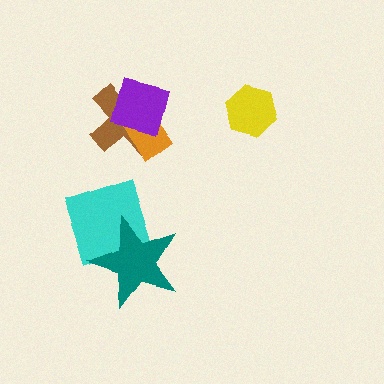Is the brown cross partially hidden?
Yes, it is partially covered by another shape.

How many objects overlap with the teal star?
1 object overlaps with the teal star.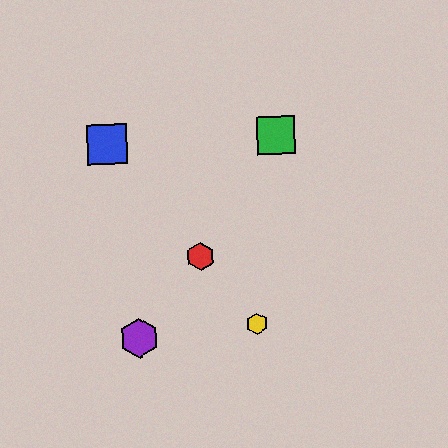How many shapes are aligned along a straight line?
3 shapes (the red hexagon, the blue square, the yellow hexagon) are aligned along a straight line.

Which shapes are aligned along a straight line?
The red hexagon, the blue square, the yellow hexagon are aligned along a straight line.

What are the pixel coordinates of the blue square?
The blue square is at (107, 144).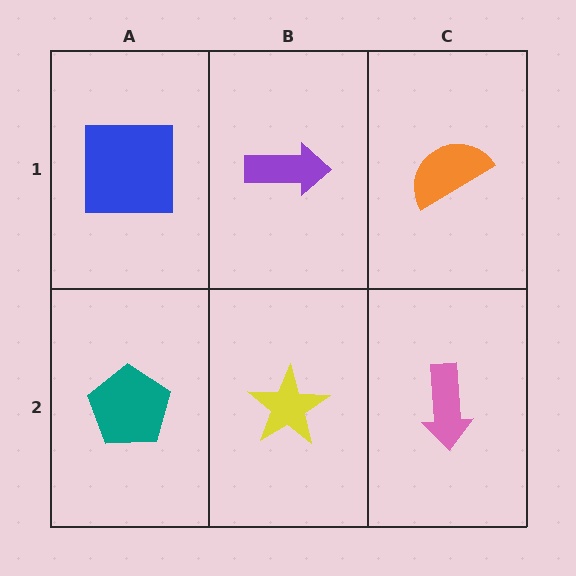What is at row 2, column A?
A teal pentagon.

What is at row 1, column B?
A purple arrow.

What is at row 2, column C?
A pink arrow.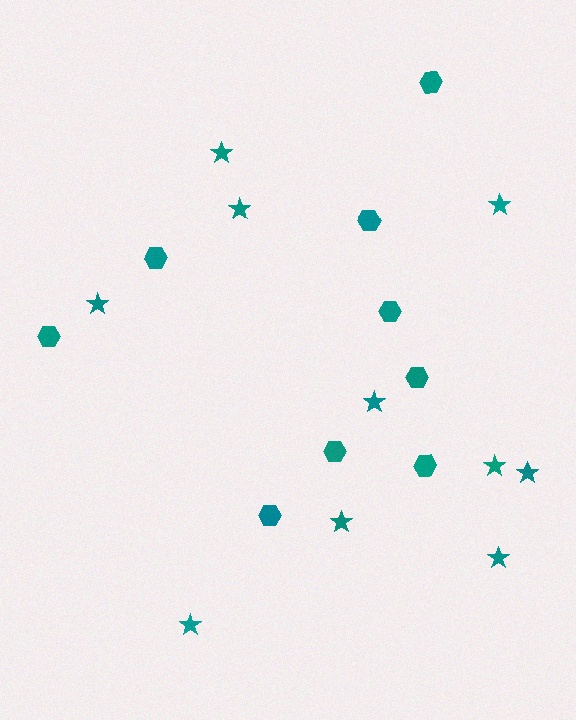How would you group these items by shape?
There are 2 groups: one group of hexagons (9) and one group of stars (10).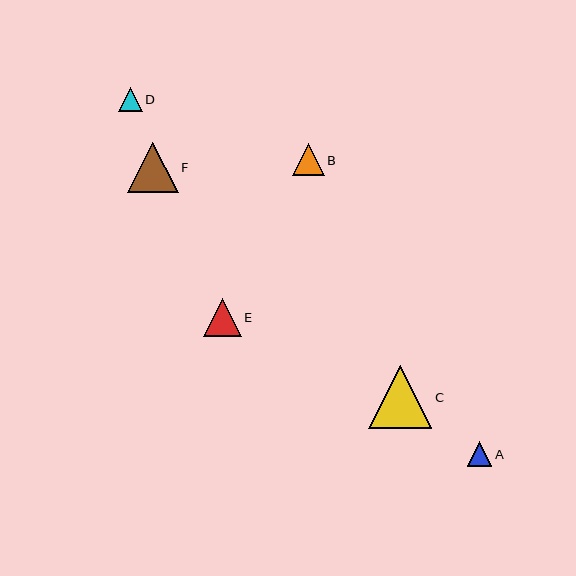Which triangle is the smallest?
Triangle D is the smallest with a size of approximately 24 pixels.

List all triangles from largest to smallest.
From largest to smallest: C, F, E, B, A, D.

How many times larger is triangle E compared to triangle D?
Triangle E is approximately 1.6 times the size of triangle D.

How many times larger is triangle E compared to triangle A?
Triangle E is approximately 1.5 times the size of triangle A.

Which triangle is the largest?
Triangle C is the largest with a size of approximately 63 pixels.